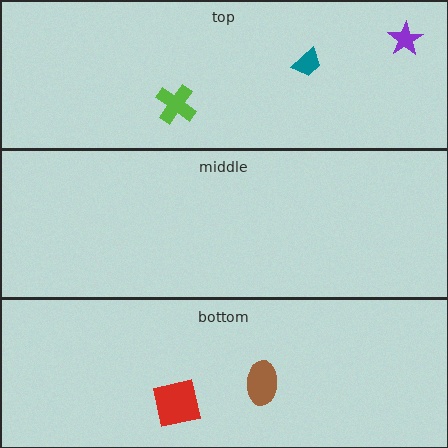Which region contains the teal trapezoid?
The top region.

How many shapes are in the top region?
3.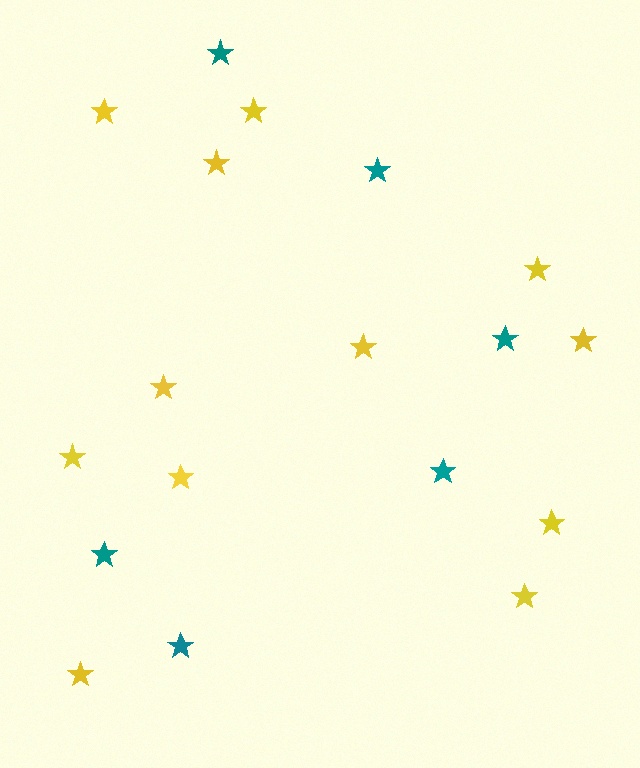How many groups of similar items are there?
There are 2 groups: one group of yellow stars (12) and one group of teal stars (6).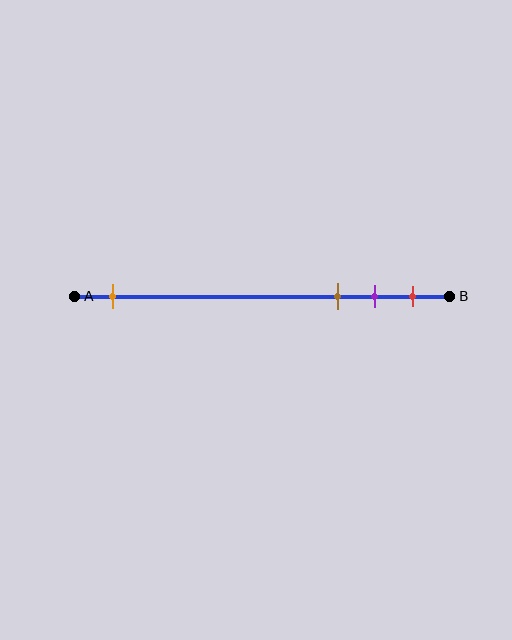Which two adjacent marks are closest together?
The purple and red marks are the closest adjacent pair.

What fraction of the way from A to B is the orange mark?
The orange mark is approximately 10% (0.1) of the way from A to B.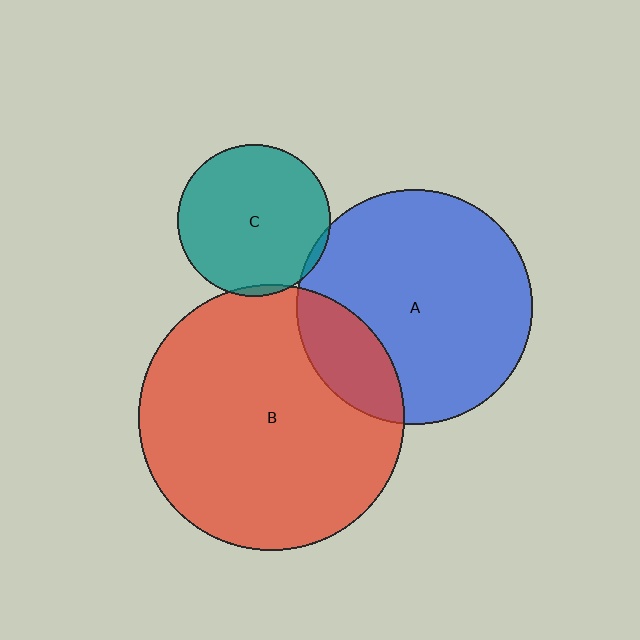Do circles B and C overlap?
Yes.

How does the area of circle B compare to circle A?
Approximately 1.3 times.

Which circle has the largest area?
Circle B (red).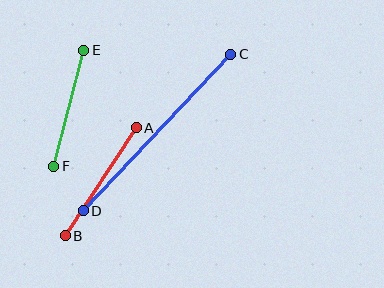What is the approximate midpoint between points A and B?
The midpoint is at approximately (101, 182) pixels.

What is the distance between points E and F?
The distance is approximately 120 pixels.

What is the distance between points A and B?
The distance is approximately 129 pixels.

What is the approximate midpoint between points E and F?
The midpoint is at approximately (69, 108) pixels.